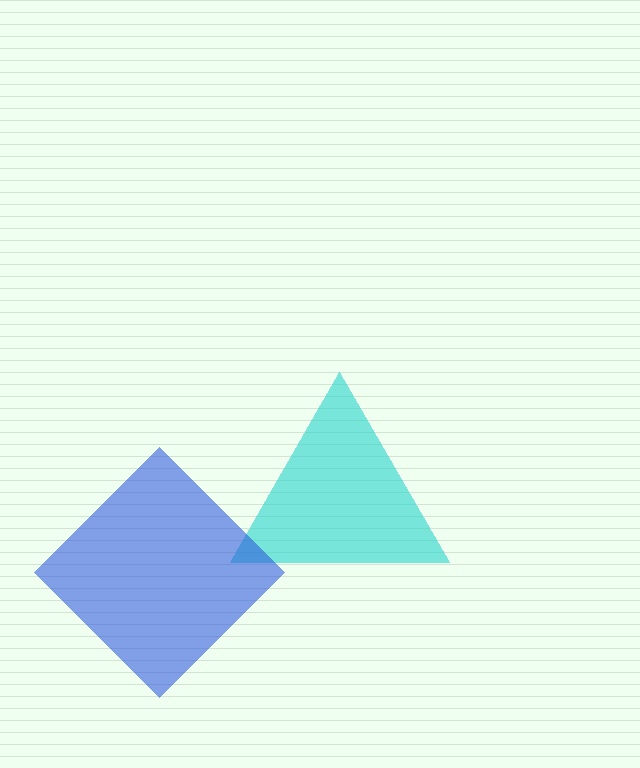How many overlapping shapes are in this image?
There are 2 overlapping shapes in the image.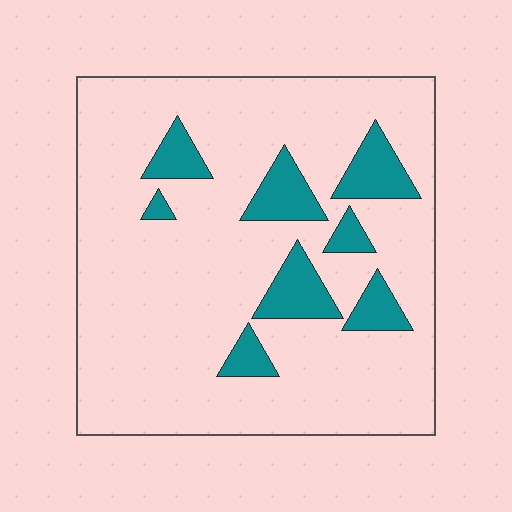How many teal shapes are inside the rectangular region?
8.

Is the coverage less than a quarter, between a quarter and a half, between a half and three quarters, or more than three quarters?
Less than a quarter.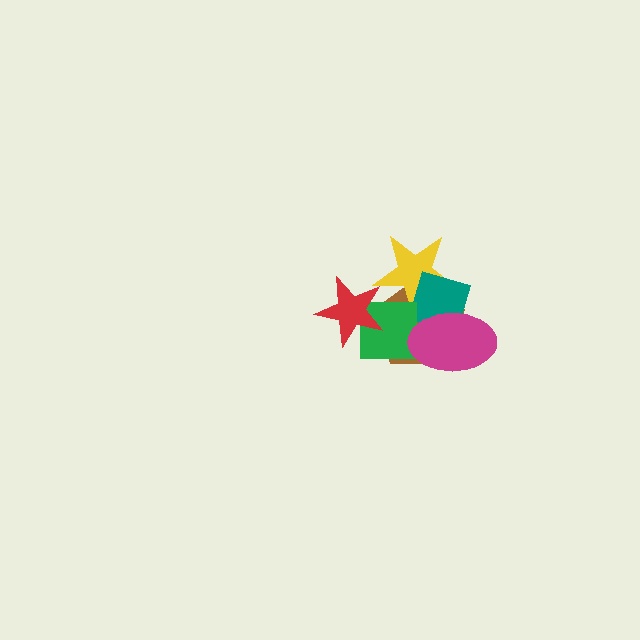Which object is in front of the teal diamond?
The magenta ellipse is in front of the teal diamond.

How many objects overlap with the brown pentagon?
5 objects overlap with the brown pentagon.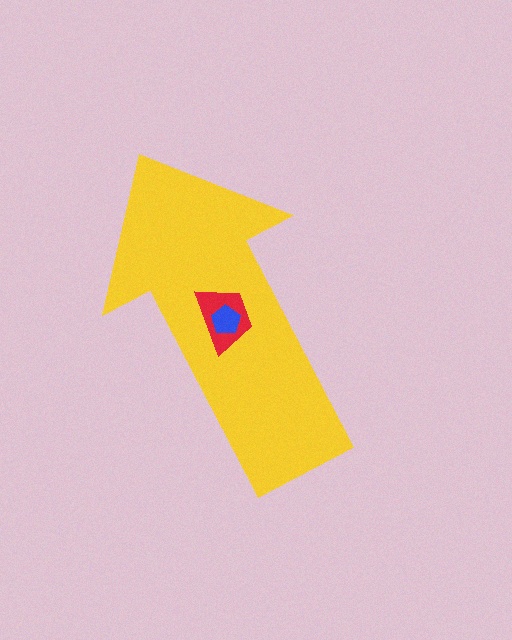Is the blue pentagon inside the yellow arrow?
Yes.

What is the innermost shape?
The blue pentagon.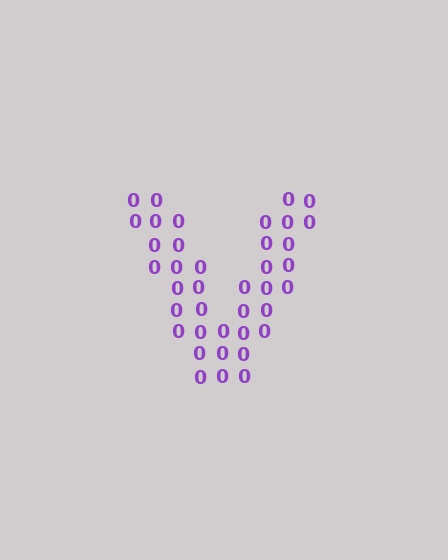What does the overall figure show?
The overall figure shows the letter V.